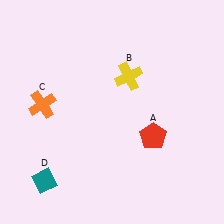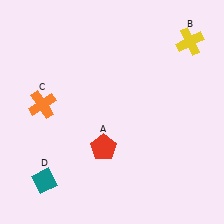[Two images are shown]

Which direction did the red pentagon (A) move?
The red pentagon (A) moved left.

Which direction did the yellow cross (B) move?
The yellow cross (B) moved right.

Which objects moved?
The objects that moved are: the red pentagon (A), the yellow cross (B).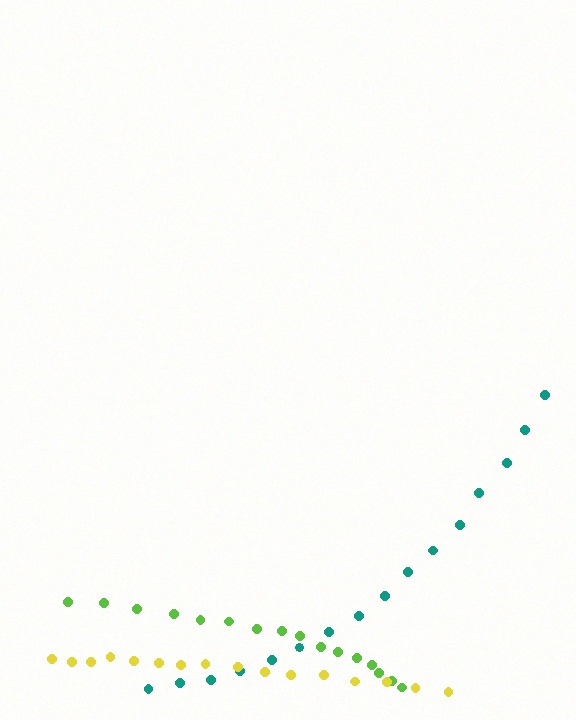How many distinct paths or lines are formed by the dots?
There are 3 distinct paths.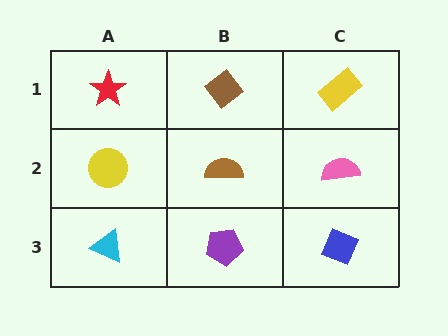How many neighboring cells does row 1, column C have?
2.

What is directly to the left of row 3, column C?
A purple pentagon.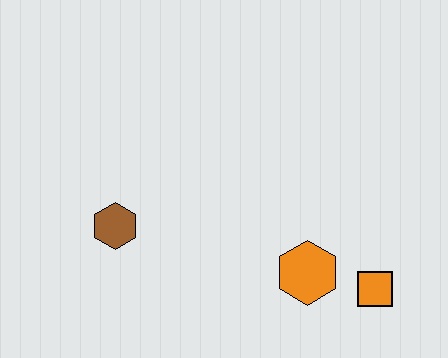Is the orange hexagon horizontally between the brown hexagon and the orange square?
Yes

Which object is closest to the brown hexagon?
The orange hexagon is closest to the brown hexagon.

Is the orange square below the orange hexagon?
Yes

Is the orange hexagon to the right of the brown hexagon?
Yes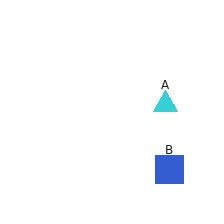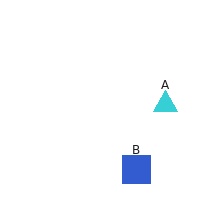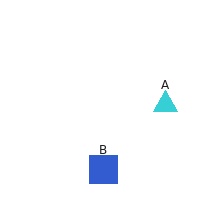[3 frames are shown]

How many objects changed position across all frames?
1 object changed position: blue square (object B).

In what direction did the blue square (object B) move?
The blue square (object B) moved left.